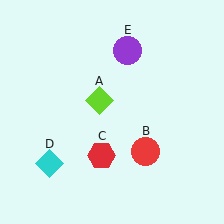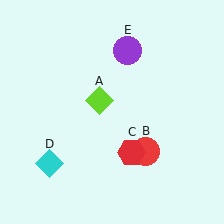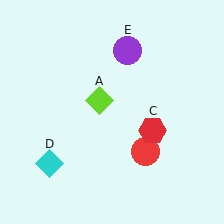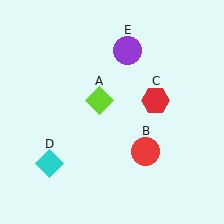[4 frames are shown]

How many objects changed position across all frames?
1 object changed position: red hexagon (object C).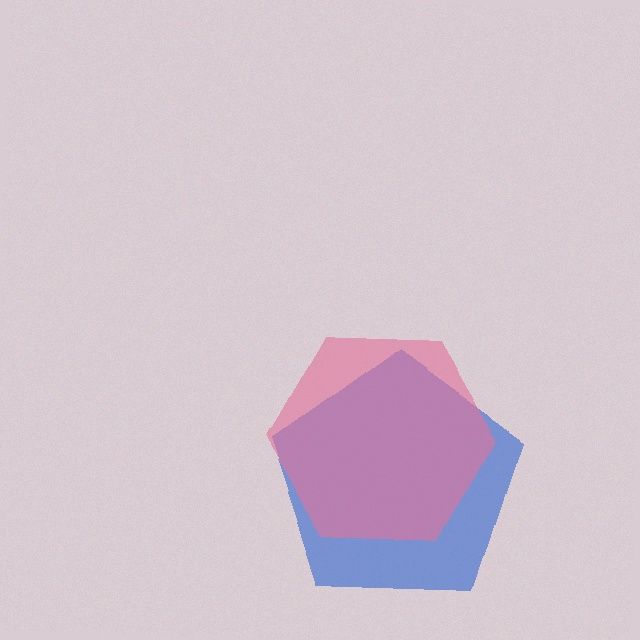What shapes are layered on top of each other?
The layered shapes are: a blue pentagon, a pink hexagon.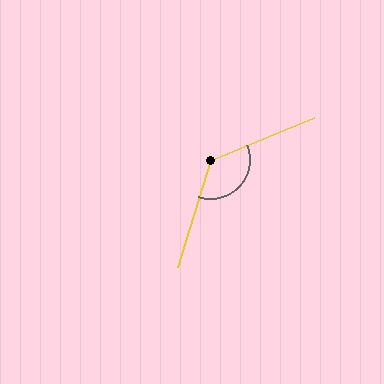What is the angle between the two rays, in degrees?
Approximately 130 degrees.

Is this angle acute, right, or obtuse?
It is obtuse.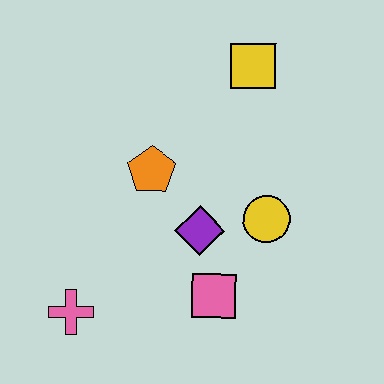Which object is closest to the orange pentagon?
The purple diamond is closest to the orange pentagon.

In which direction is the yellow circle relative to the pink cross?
The yellow circle is to the right of the pink cross.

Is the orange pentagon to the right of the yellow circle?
No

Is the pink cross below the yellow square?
Yes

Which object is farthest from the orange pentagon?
The pink cross is farthest from the orange pentagon.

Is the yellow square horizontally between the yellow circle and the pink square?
Yes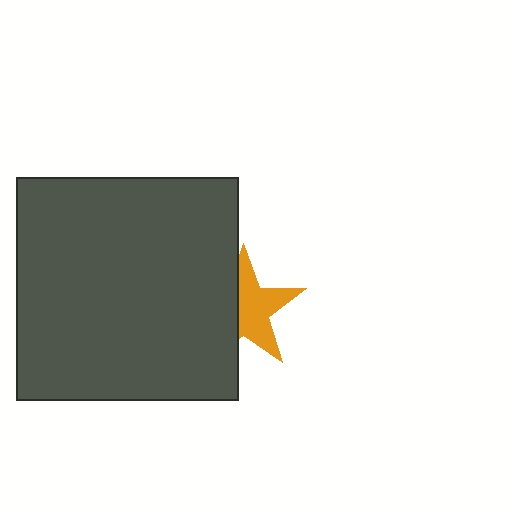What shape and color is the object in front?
The object in front is a dark gray square.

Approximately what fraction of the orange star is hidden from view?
Roughly 43% of the orange star is hidden behind the dark gray square.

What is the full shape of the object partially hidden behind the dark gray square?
The partially hidden object is an orange star.